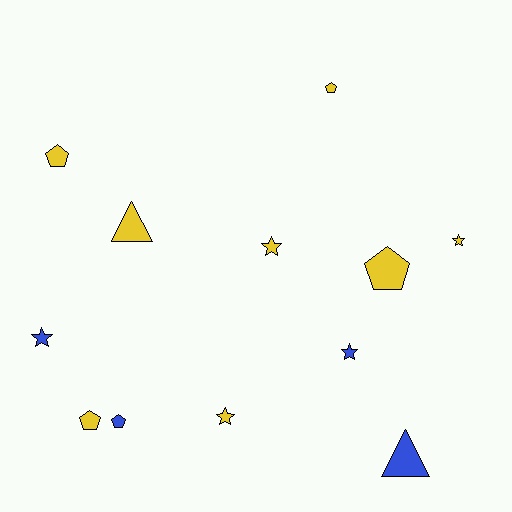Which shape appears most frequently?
Pentagon, with 5 objects.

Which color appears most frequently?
Yellow, with 8 objects.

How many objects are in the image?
There are 12 objects.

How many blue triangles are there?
There is 1 blue triangle.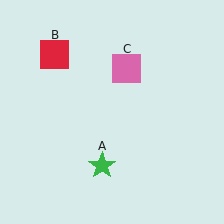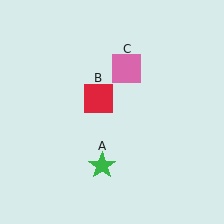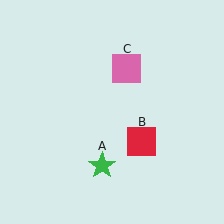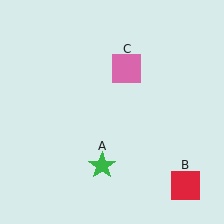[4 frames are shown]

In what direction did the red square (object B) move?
The red square (object B) moved down and to the right.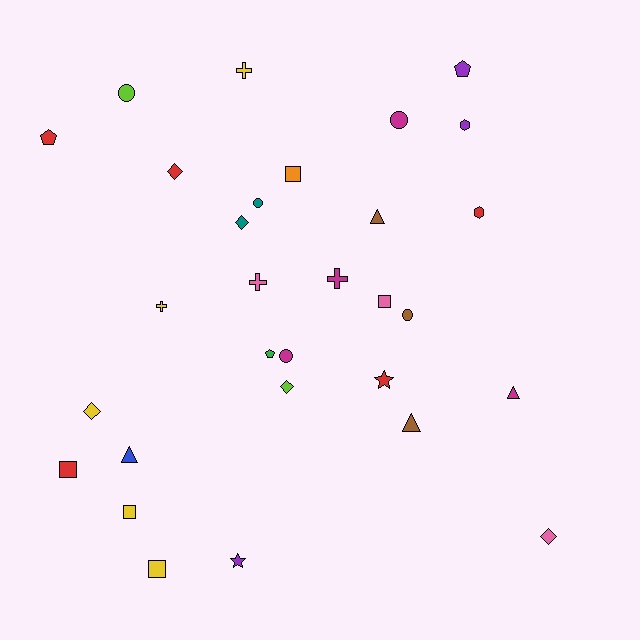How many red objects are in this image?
There are 5 red objects.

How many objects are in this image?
There are 30 objects.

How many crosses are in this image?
There are 4 crosses.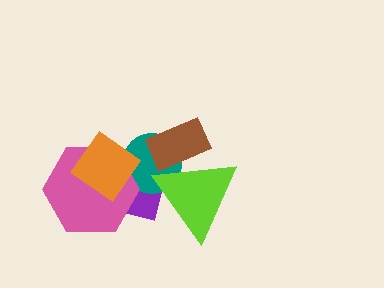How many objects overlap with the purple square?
4 objects overlap with the purple square.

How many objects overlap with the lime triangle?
3 objects overlap with the lime triangle.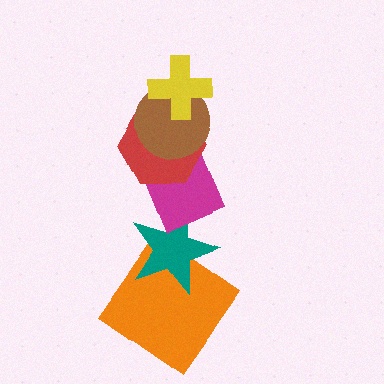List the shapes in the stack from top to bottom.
From top to bottom: the yellow cross, the brown circle, the red hexagon, the magenta diamond, the teal star, the orange diamond.